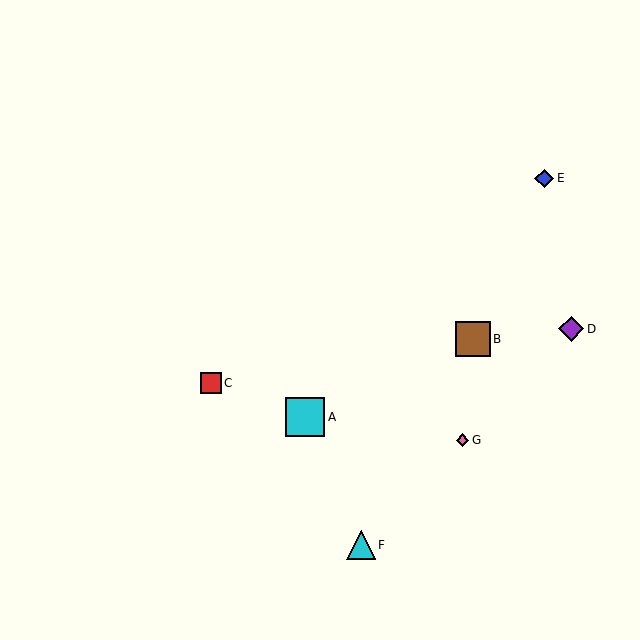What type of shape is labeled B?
Shape B is a brown square.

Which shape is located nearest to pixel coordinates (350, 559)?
The cyan triangle (labeled F) at (361, 545) is nearest to that location.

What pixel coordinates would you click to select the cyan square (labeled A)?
Click at (305, 417) to select the cyan square A.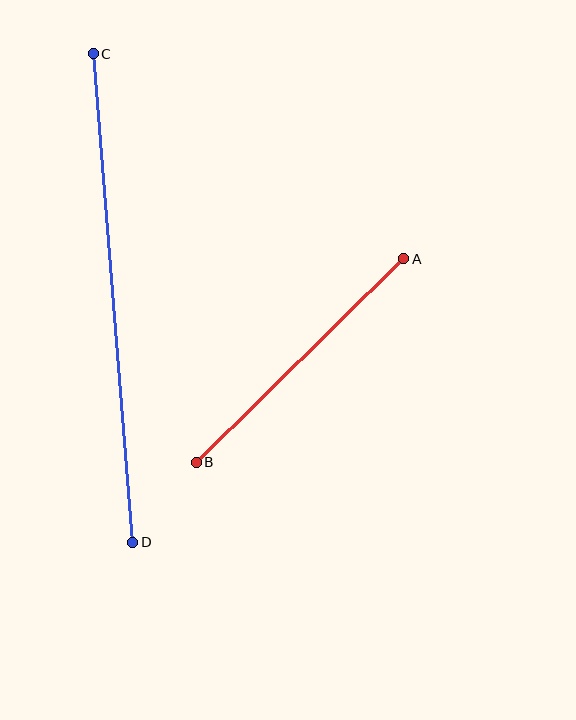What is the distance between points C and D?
The distance is approximately 490 pixels.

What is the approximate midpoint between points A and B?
The midpoint is at approximately (300, 360) pixels.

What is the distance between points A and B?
The distance is approximately 291 pixels.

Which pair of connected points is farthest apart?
Points C and D are farthest apart.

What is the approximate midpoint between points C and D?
The midpoint is at approximately (113, 298) pixels.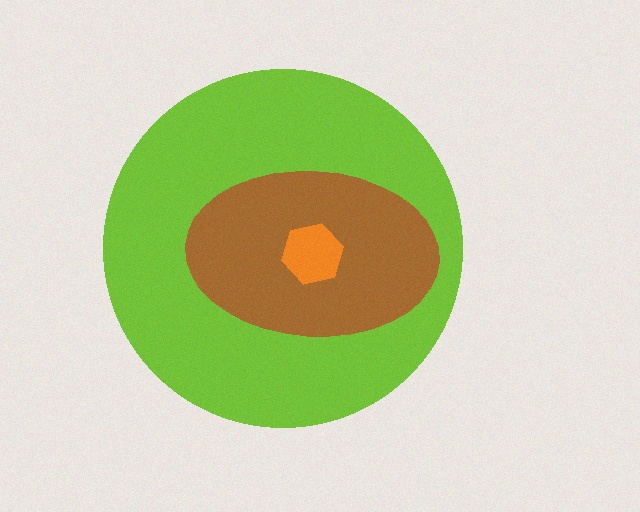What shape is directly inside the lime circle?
The brown ellipse.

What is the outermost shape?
The lime circle.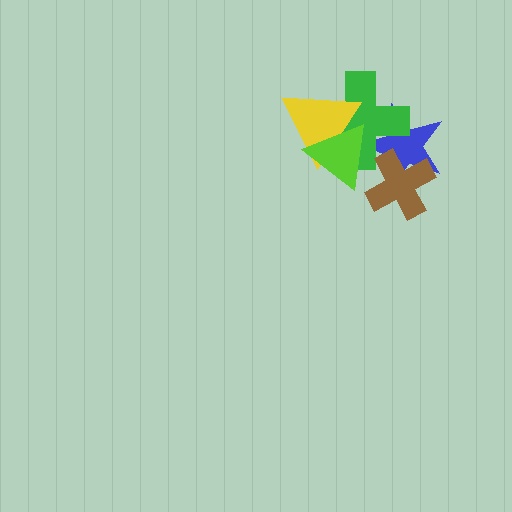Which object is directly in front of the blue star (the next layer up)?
The green cross is directly in front of the blue star.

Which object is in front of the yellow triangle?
The lime triangle is in front of the yellow triangle.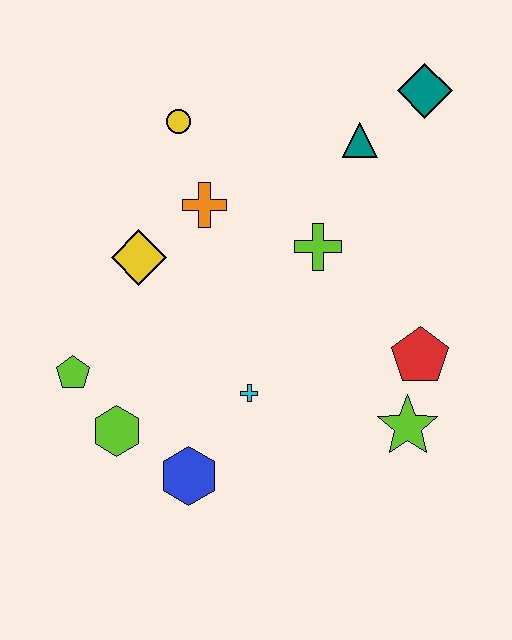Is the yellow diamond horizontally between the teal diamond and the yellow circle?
No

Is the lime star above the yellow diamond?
No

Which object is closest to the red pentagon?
The lime star is closest to the red pentagon.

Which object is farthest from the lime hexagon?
The teal diamond is farthest from the lime hexagon.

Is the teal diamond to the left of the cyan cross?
No